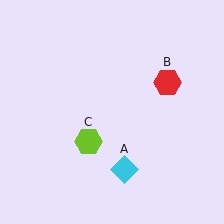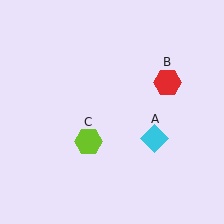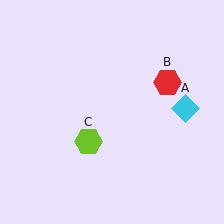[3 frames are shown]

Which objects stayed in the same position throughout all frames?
Red hexagon (object B) and lime hexagon (object C) remained stationary.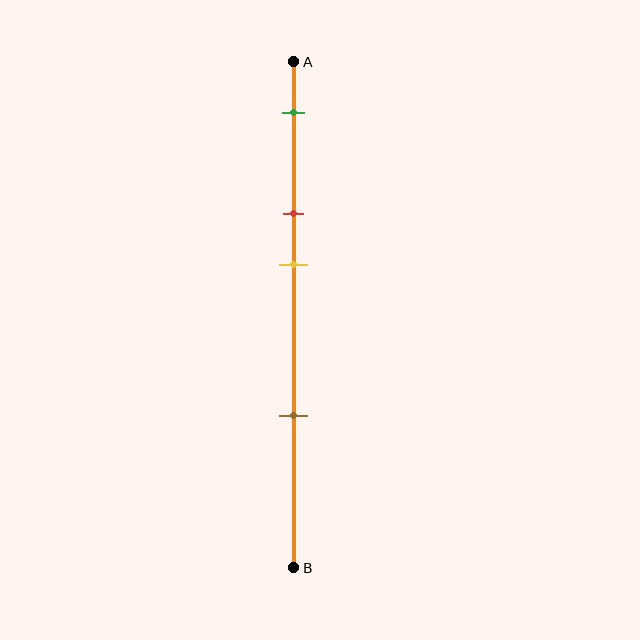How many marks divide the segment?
There are 4 marks dividing the segment.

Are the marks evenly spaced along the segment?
No, the marks are not evenly spaced.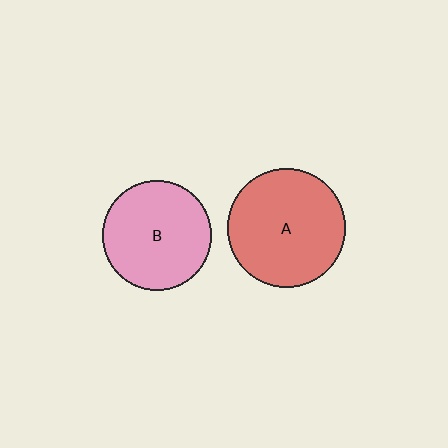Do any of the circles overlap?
No, none of the circles overlap.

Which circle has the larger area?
Circle A (red).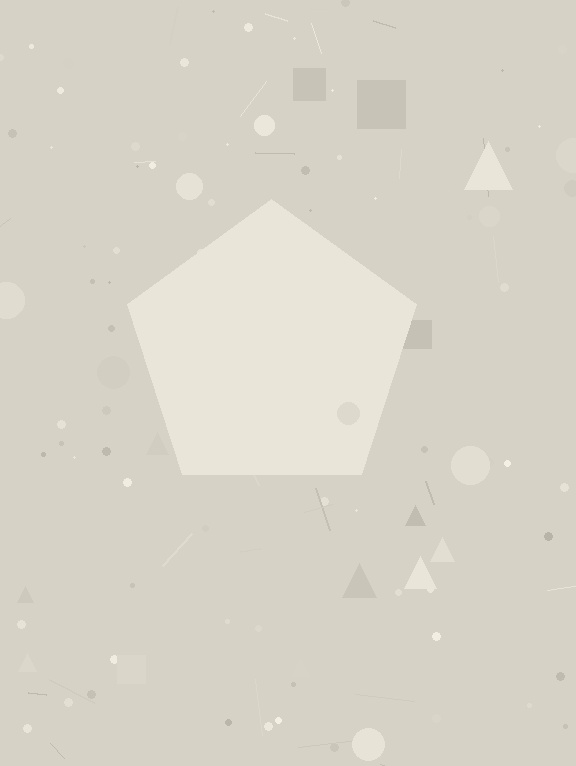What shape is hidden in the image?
A pentagon is hidden in the image.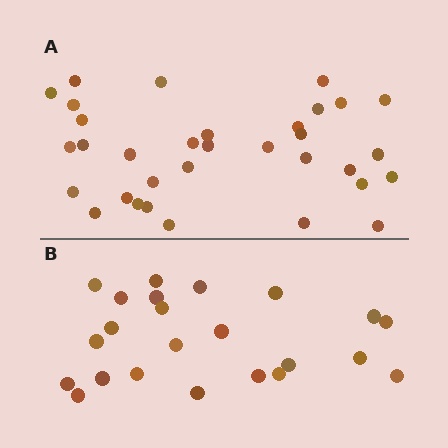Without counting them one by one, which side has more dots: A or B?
Region A (the top region) has more dots.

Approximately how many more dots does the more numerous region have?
Region A has roughly 10 or so more dots than region B.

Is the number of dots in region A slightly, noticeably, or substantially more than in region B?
Region A has noticeably more, but not dramatically so. The ratio is roughly 1.4 to 1.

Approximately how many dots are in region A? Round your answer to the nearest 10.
About 30 dots. (The exact count is 33, which rounds to 30.)